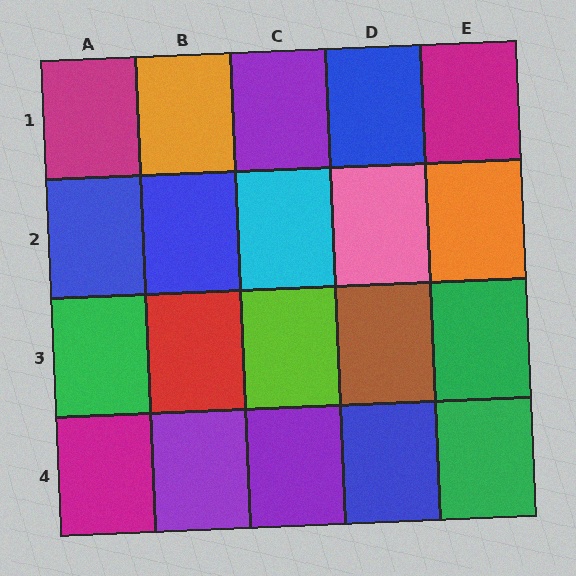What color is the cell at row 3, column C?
Lime.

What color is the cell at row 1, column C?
Purple.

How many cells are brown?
1 cell is brown.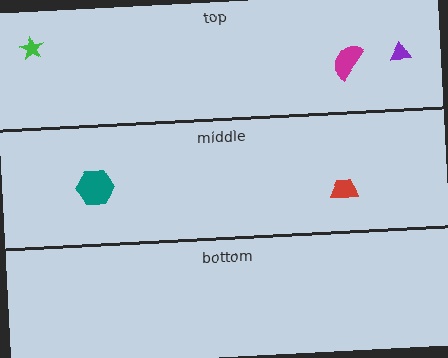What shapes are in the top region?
The magenta semicircle, the green star, the purple triangle.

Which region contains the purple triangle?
The top region.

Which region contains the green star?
The top region.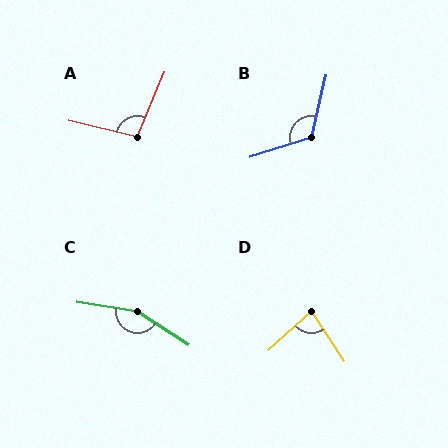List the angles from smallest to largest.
D (81°), A (99°), B (120°), C (156°).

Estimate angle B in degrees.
Approximately 120 degrees.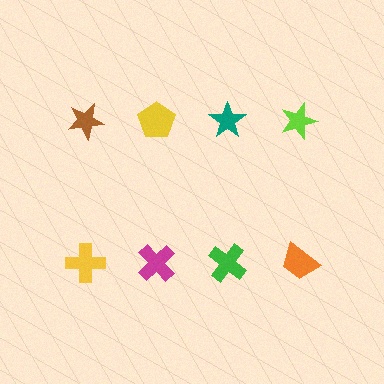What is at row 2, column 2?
A magenta cross.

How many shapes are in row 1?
4 shapes.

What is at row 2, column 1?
A yellow cross.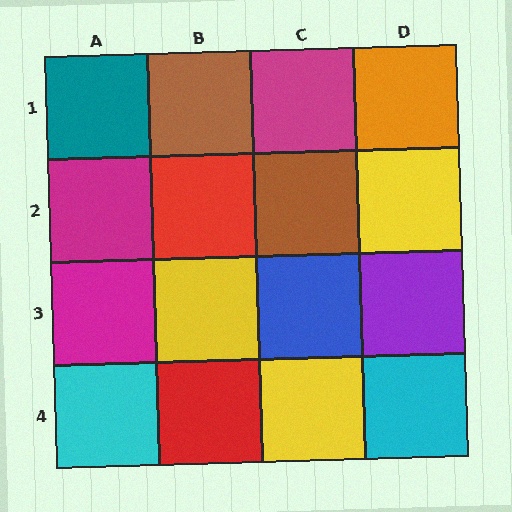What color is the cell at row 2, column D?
Yellow.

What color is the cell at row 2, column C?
Brown.